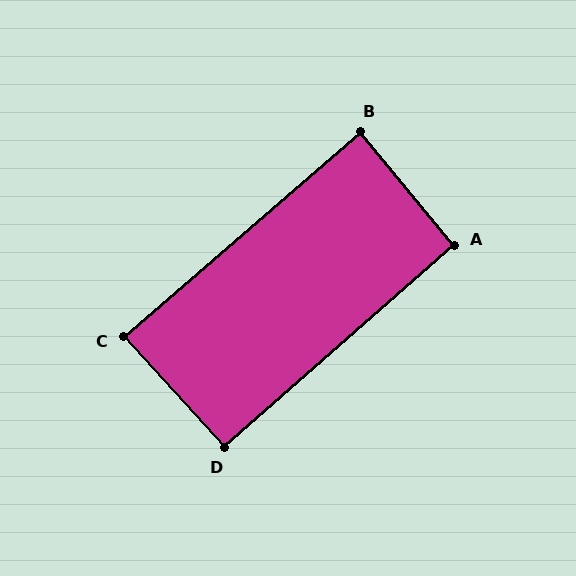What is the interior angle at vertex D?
Approximately 91 degrees (approximately right).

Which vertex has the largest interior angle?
A, at approximately 91 degrees.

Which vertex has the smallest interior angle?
C, at approximately 89 degrees.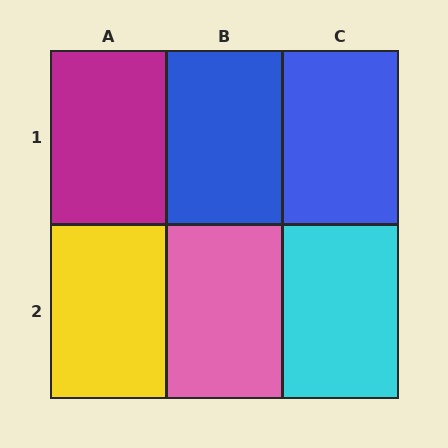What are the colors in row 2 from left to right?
Yellow, pink, cyan.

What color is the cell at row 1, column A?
Magenta.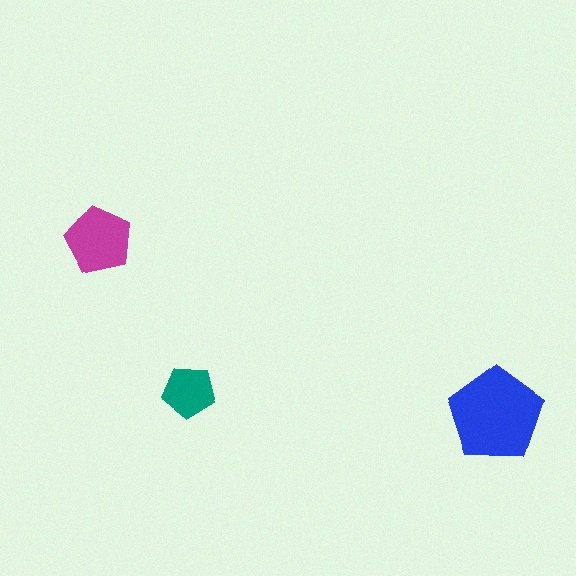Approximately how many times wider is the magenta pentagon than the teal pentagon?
About 1.5 times wider.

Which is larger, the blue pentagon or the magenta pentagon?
The blue one.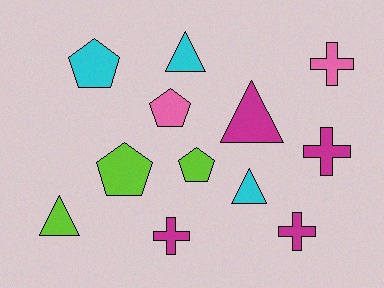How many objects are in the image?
There are 12 objects.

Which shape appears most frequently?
Triangle, with 4 objects.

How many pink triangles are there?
There are no pink triangles.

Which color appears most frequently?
Magenta, with 4 objects.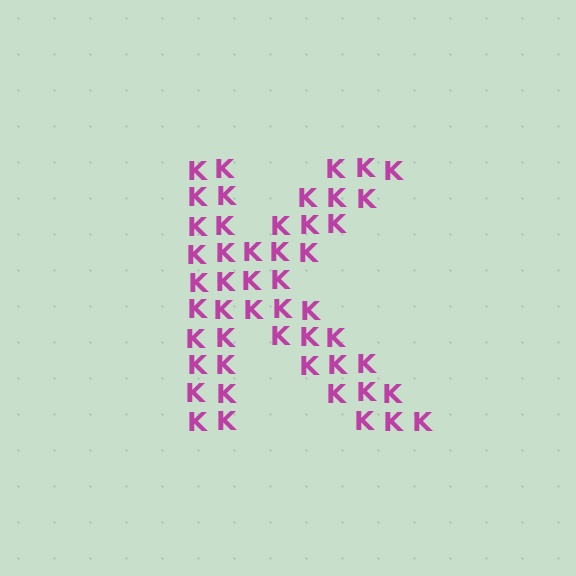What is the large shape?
The large shape is the letter K.